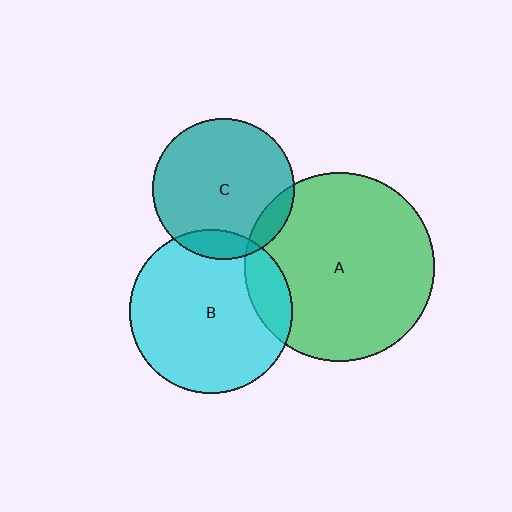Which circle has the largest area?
Circle A (green).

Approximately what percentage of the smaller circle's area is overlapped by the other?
Approximately 10%.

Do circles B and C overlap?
Yes.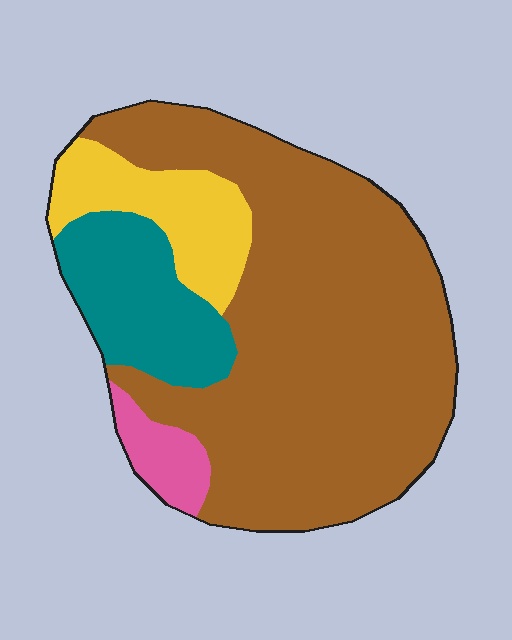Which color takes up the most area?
Brown, at roughly 65%.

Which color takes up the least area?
Pink, at roughly 5%.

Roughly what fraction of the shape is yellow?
Yellow takes up less than a quarter of the shape.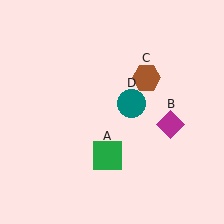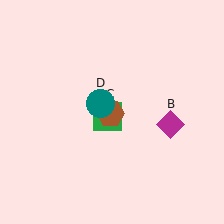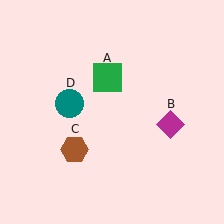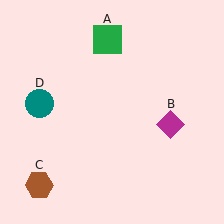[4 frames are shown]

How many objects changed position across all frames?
3 objects changed position: green square (object A), brown hexagon (object C), teal circle (object D).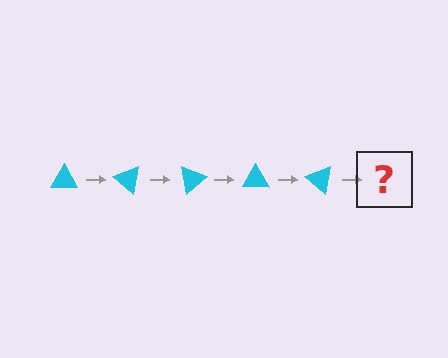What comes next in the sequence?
The next element should be a cyan triangle rotated 200 degrees.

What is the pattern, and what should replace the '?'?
The pattern is that the triangle rotates 40 degrees each step. The '?' should be a cyan triangle rotated 200 degrees.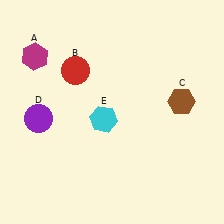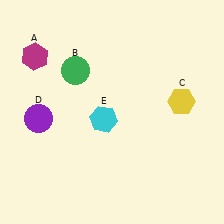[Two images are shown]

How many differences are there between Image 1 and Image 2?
There are 2 differences between the two images.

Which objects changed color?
B changed from red to green. C changed from brown to yellow.